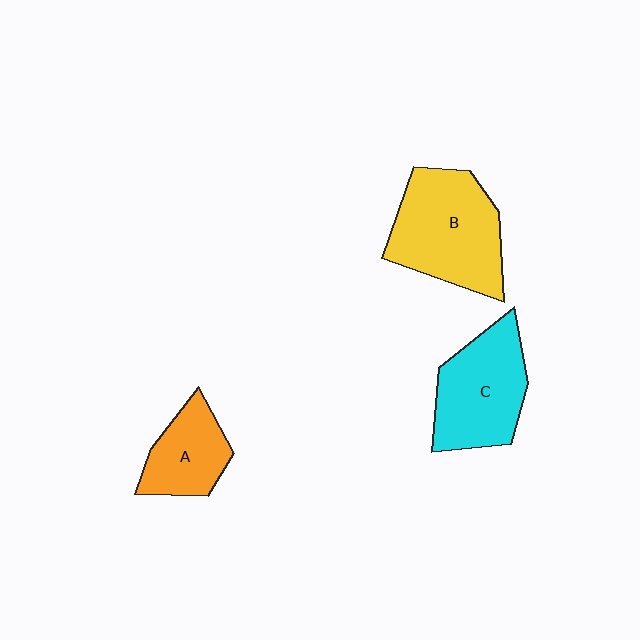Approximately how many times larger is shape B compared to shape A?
Approximately 1.8 times.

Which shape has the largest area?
Shape B (yellow).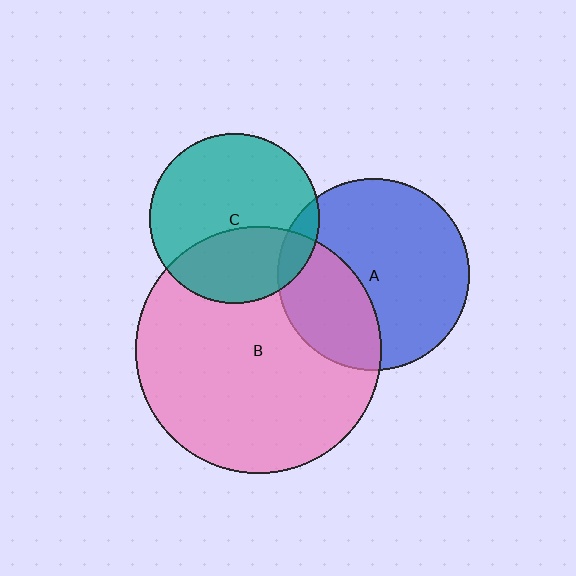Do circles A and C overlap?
Yes.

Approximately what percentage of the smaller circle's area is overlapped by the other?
Approximately 10%.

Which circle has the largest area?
Circle B (pink).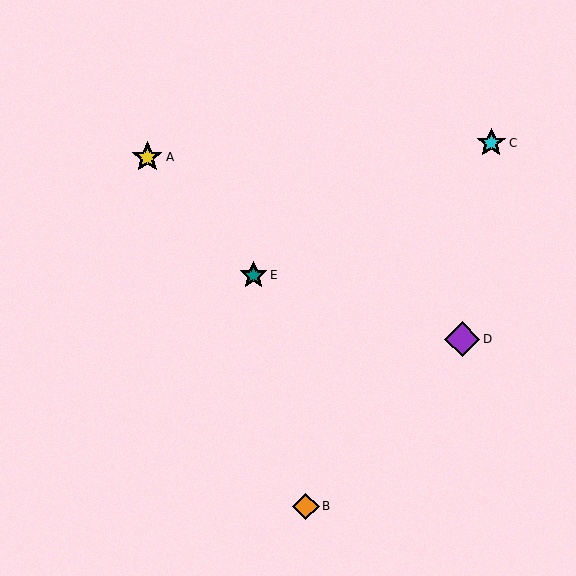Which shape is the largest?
The purple diamond (labeled D) is the largest.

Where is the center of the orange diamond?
The center of the orange diamond is at (306, 506).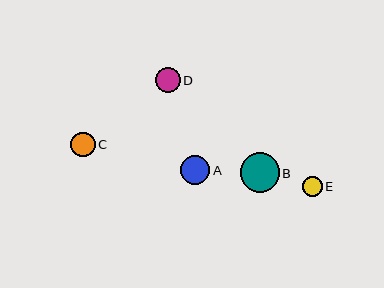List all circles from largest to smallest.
From largest to smallest: B, A, D, C, E.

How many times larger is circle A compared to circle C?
Circle A is approximately 1.2 times the size of circle C.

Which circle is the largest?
Circle B is the largest with a size of approximately 39 pixels.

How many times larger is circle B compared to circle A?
Circle B is approximately 1.3 times the size of circle A.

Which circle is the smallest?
Circle E is the smallest with a size of approximately 20 pixels.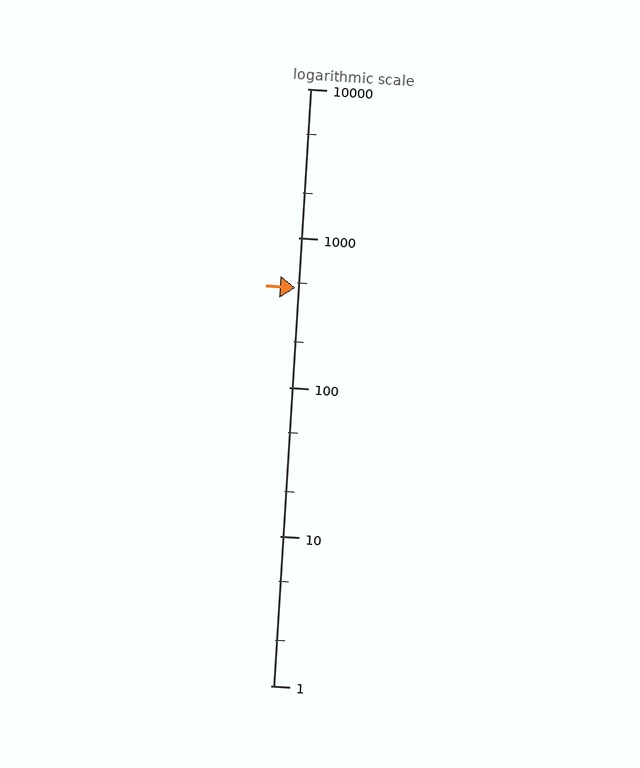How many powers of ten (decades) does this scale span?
The scale spans 4 decades, from 1 to 10000.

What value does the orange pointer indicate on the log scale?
The pointer indicates approximately 460.